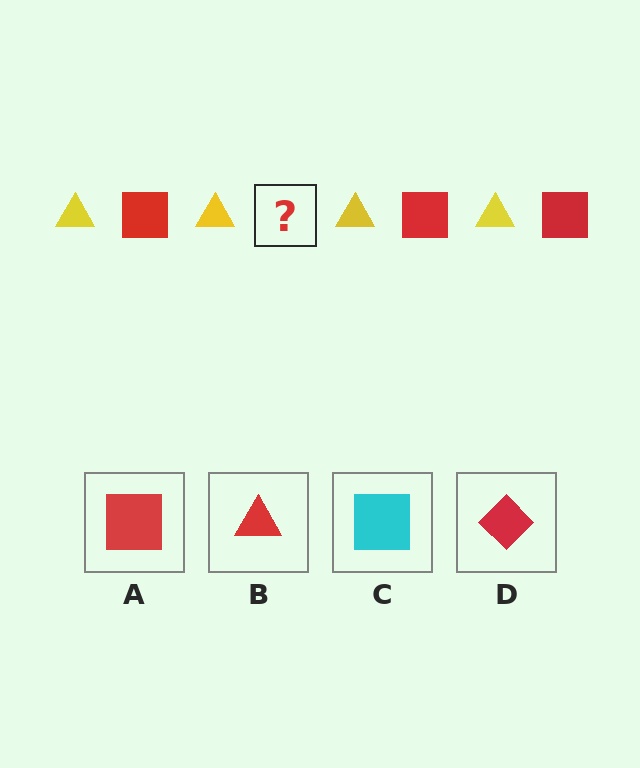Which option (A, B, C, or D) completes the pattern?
A.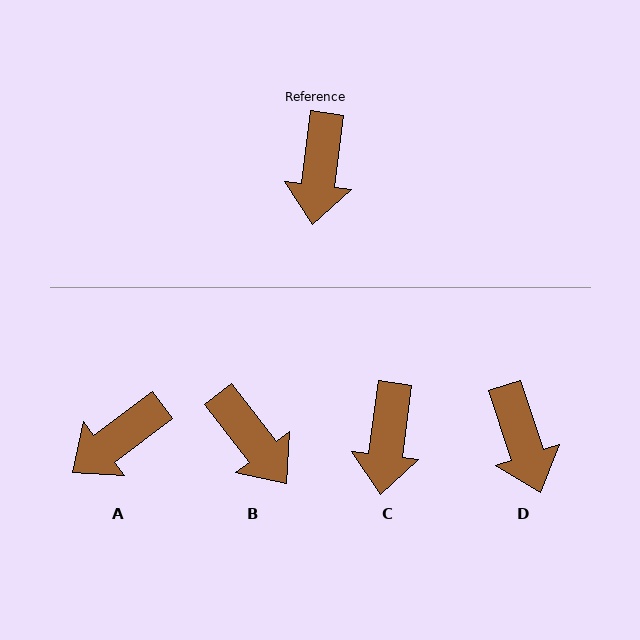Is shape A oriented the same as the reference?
No, it is off by about 46 degrees.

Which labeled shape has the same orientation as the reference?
C.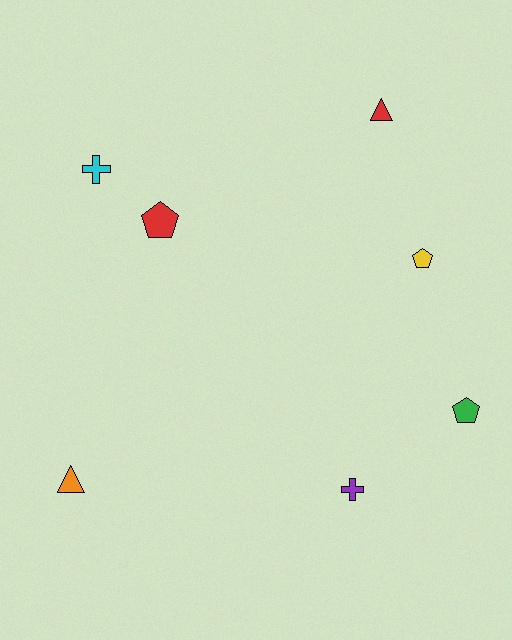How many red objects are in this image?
There are 2 red objects.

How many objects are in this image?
There are 7 objects.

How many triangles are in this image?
There are 2 triangles.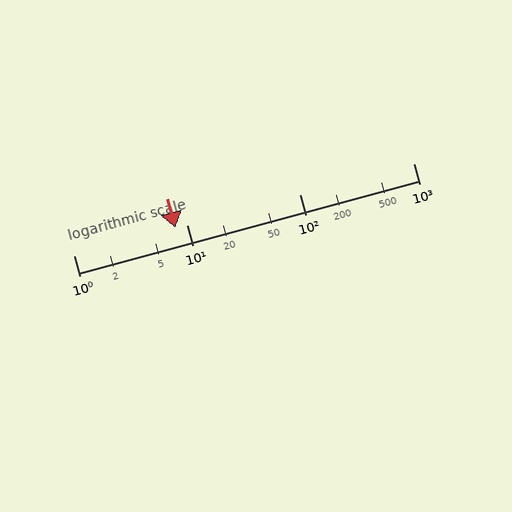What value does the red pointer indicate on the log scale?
The pointer indicates approximately 8.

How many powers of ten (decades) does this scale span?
The scale spans 3 decades, from 1 to 1000.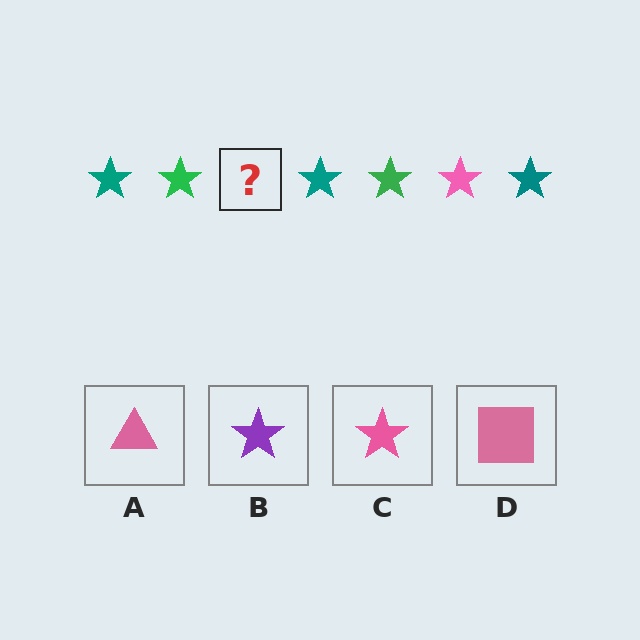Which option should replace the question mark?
Option C.